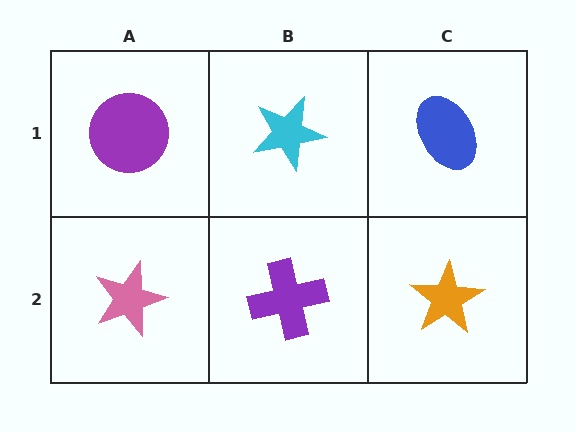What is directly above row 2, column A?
A purple circle.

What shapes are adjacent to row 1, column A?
A pink star (row 2, column A), a cyan star (row 1, column B).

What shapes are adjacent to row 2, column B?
A cyan star (row 1, column B), a pink star (row 2, column A), an orange star (row 2, column C).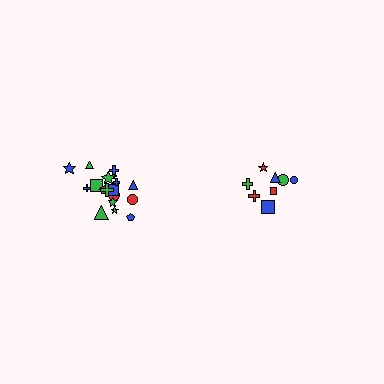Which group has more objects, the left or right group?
The left group.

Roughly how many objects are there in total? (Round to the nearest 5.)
Roughly 25 objects in total.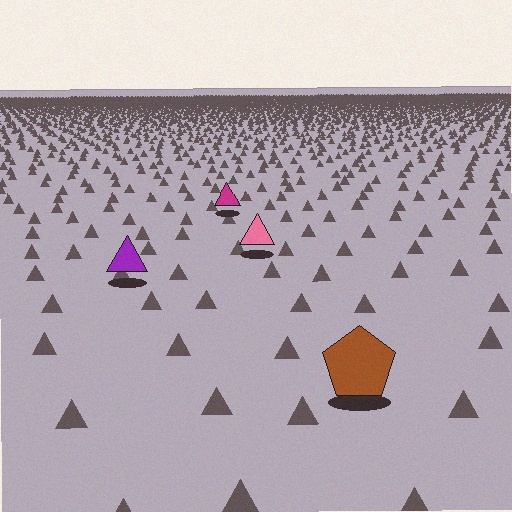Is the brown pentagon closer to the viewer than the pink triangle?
Yes. The brown pentagon is closer — you can tell from the texture gradient: the ground texture is coarser near it.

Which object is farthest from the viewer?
The magenta triangle is farthest from the viewer. It appears smaller and the ground texture around it is denser.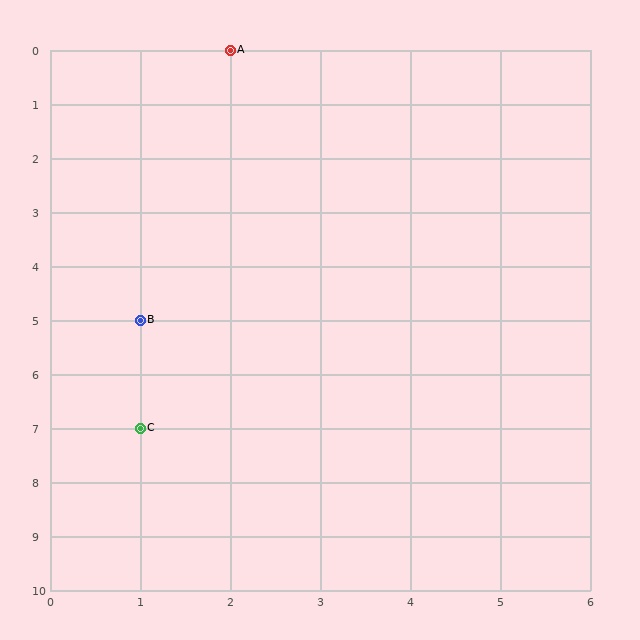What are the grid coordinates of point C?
Point C is at grid coordinates (1, 7).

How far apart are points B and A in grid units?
Points B and A are 1 column and 5 rows apart (about 5.1 grid units diagonally).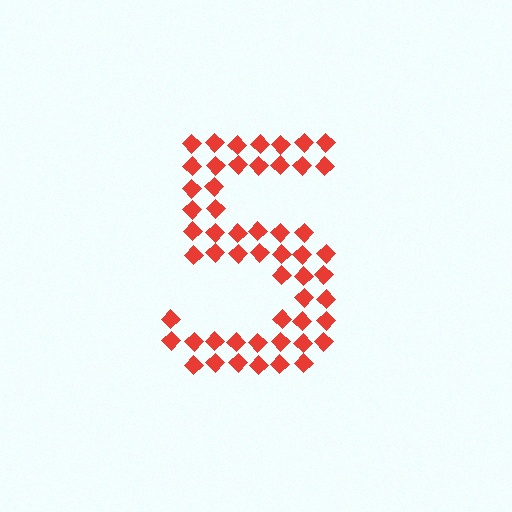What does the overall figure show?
The overall figure shows the digit 5.